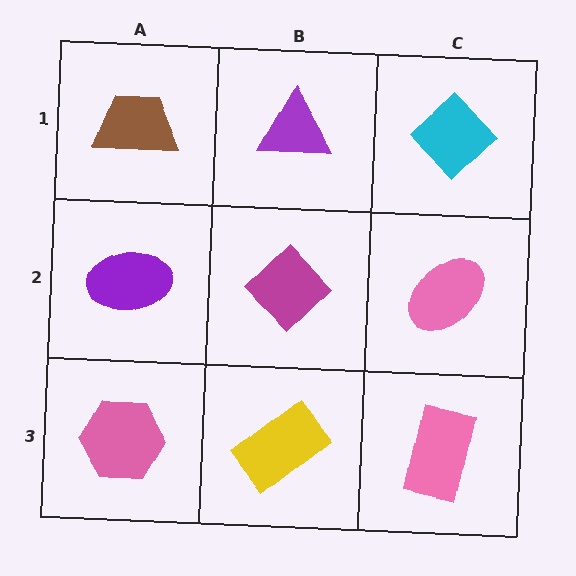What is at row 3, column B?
A yellow rectangle.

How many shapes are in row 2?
3 shapes.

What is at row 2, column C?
A pink ellipse.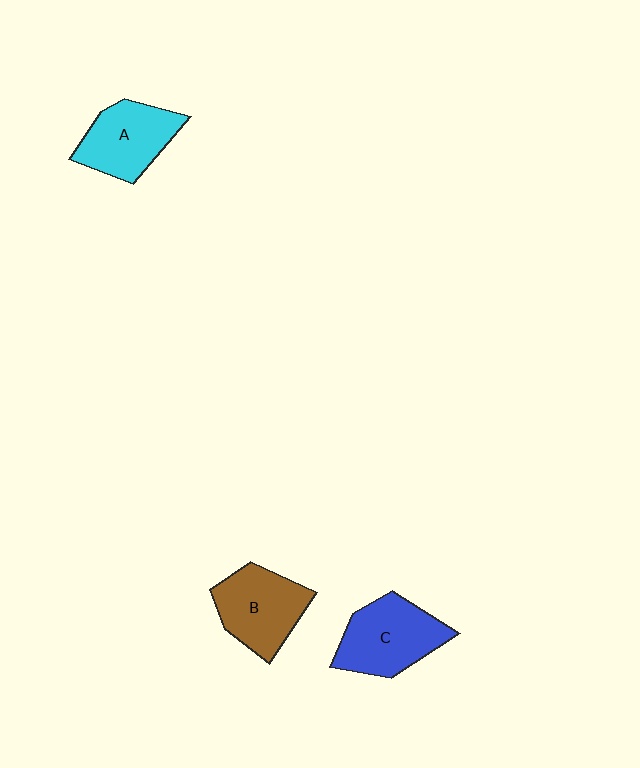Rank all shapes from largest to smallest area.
From largest to smallest: C (blue), B (brown), A (cyan).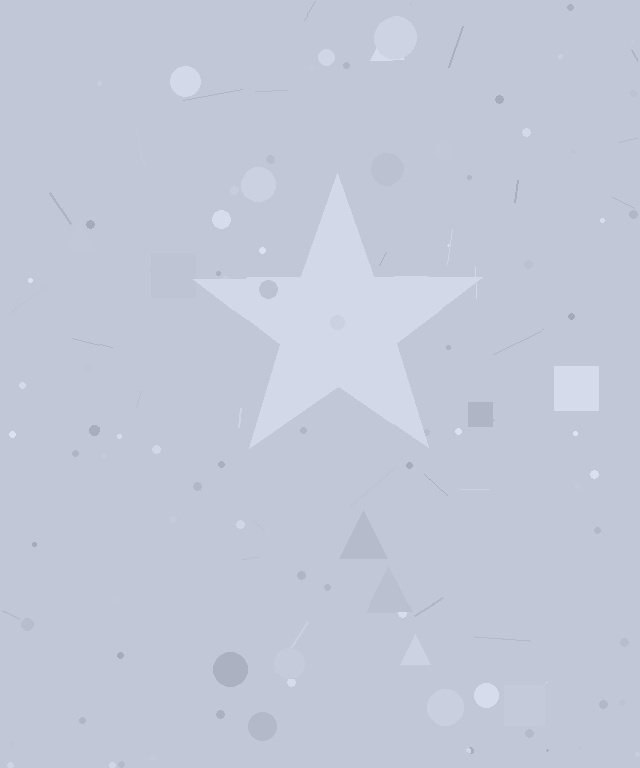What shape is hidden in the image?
A star is hidden in the image.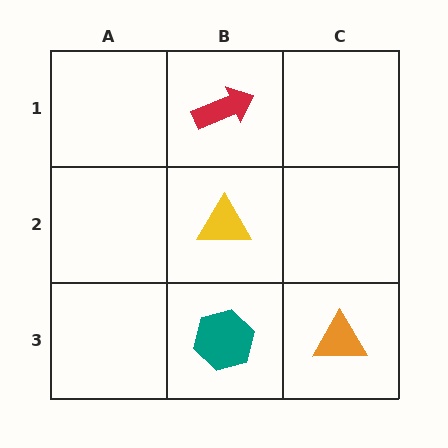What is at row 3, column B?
A teal hexagon.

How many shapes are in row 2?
1 shape.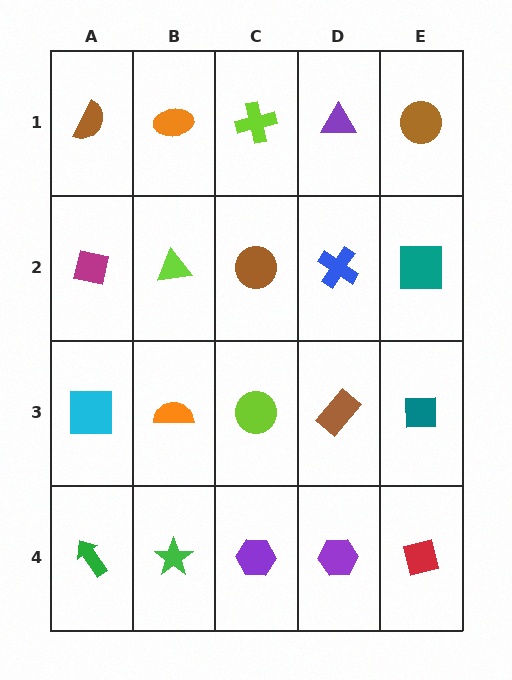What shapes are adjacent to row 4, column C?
A lime circle (row 3, column C), a green star (row 4, column B), a purple hexagon (row 4, column D).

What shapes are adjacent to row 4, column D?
A brown rectangle (row 3, column D), a purple hexagon (row 4, column C), a red square (row 4, column E).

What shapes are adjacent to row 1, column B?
A lime triangle (row 2, column B), a brown semicircle (row 1, column A), a lime cross (row 1, column C).